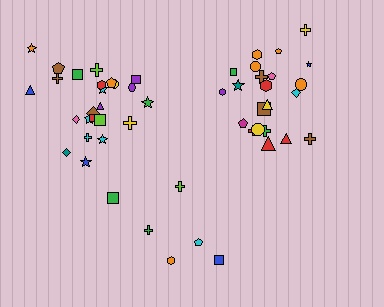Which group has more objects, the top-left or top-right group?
The top-left group.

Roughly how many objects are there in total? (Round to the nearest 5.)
Roughly 50 objects in total.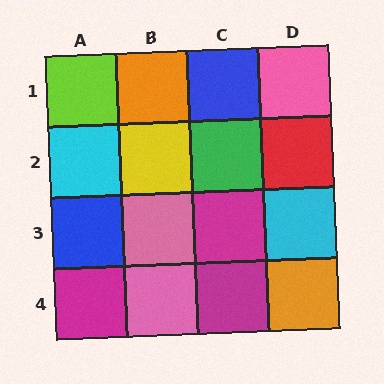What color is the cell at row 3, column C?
Magenta.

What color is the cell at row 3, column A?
Blue.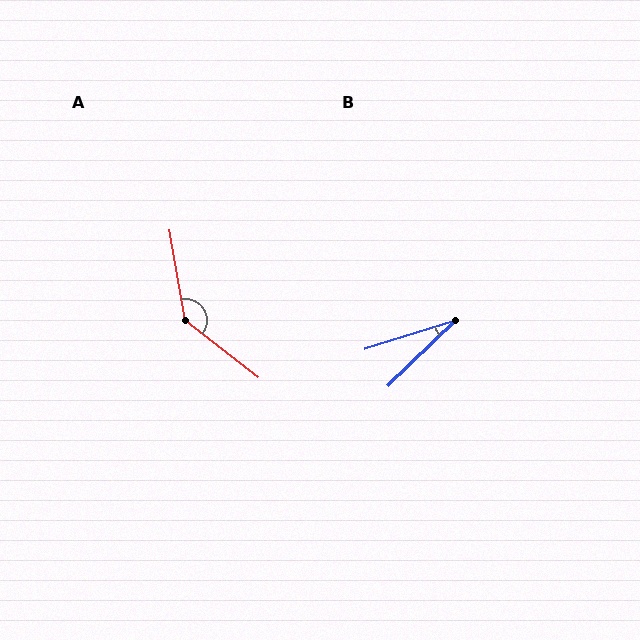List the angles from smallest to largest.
B (27°), A (138°).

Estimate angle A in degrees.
Approximately 138 degrees.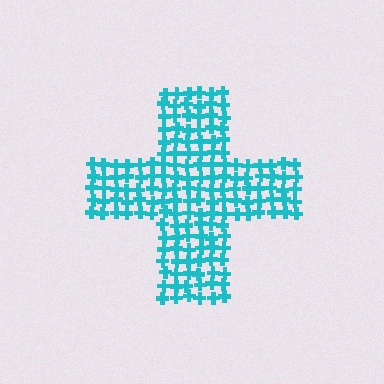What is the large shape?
The large shape is a cross.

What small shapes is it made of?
It is made of small crosses.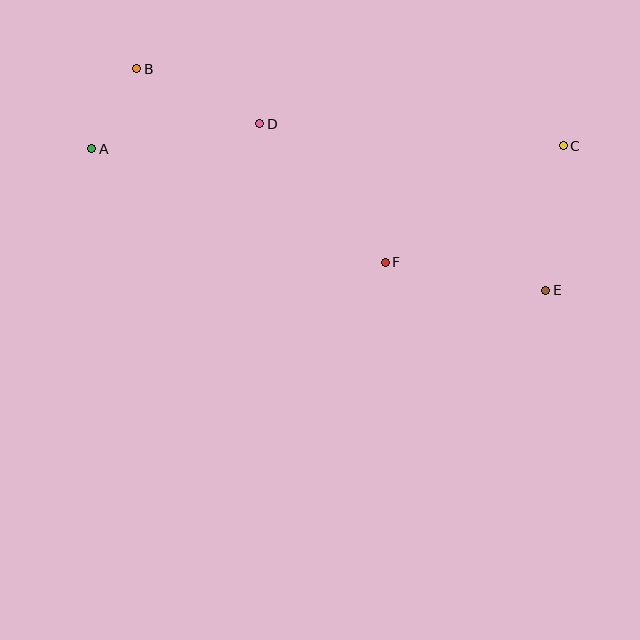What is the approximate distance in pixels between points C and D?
The distance between C and D is approximately 304 pixels.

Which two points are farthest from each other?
Points A and E are farthest from each other.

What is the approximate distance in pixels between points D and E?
The distance between D and E is approximately 331 pixels.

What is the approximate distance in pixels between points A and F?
The distance between A and F is approximately 315 pixels.